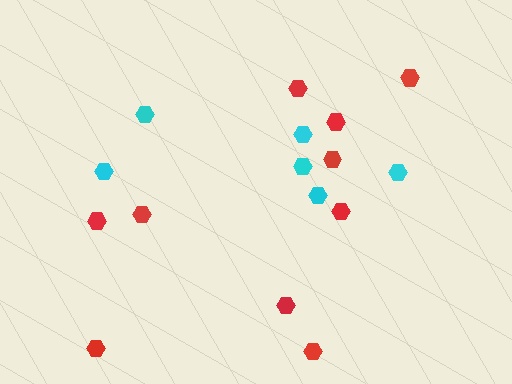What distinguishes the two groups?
There are 2 groups: one group of cyan hexagons (6) and one group of red hexagons (10).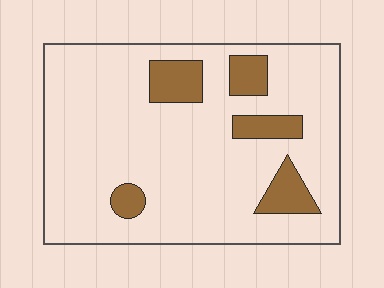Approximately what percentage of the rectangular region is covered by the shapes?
Approximately 15%.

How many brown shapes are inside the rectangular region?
5.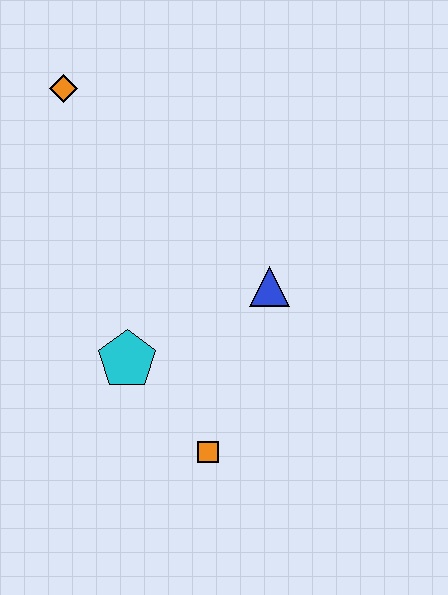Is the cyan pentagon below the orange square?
No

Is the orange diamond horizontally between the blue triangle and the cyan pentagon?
No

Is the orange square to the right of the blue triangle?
No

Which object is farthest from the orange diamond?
The orange square is farthest from the orange diamond.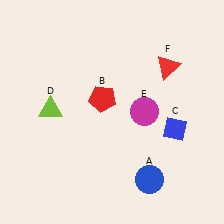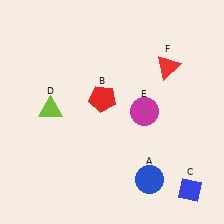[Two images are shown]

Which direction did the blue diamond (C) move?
The blue diamond (C) moved down.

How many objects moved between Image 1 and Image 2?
1 object moved between the two images.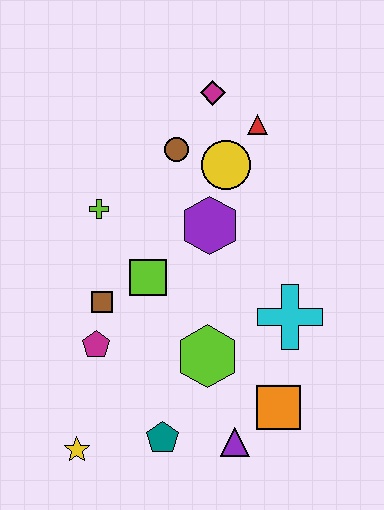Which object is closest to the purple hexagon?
The yellow circle is closest to the purple hexagon.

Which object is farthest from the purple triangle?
The magenta diamond is farthest from the purple triangle.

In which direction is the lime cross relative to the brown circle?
The lime cross is to the left of the brown circle.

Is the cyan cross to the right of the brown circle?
Yes